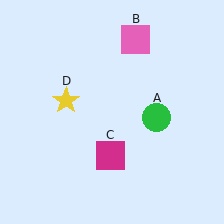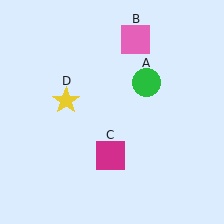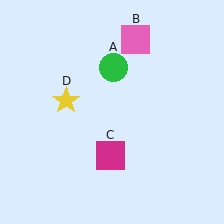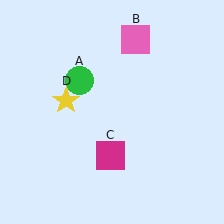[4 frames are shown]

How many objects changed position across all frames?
1 object changed position: green circle (object A).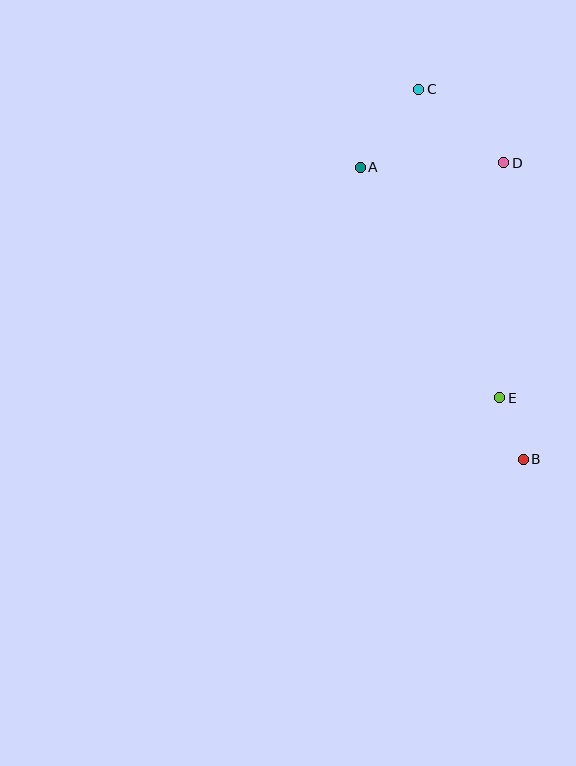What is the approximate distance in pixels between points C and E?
The distance between C and E is approximately 319 pixels.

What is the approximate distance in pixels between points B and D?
The distance between B and D is approximately 297 pixels.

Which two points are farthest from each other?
Points B and C are farthest from each other.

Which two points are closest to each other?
Points B and E are closest to each other.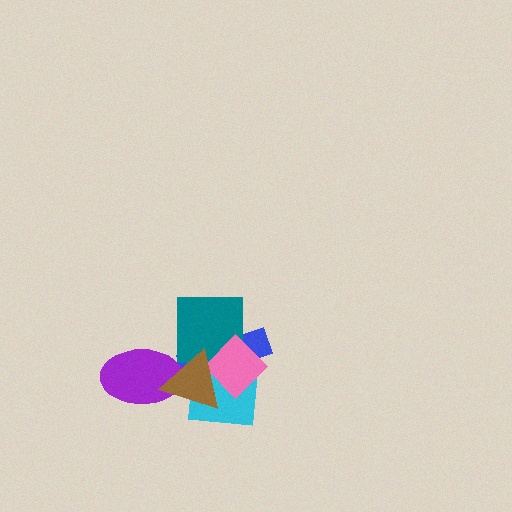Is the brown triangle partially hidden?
No, no other shape covers it.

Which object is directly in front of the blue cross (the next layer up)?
The cyan square is directly in front of the blue cross.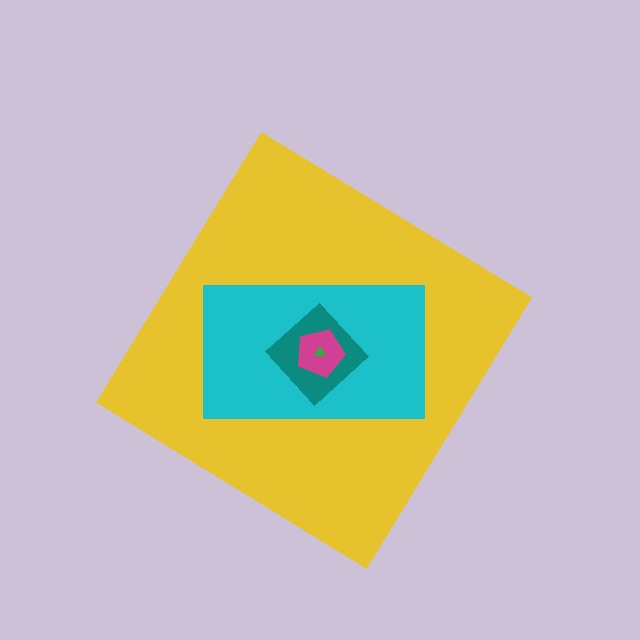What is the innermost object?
The green triangle.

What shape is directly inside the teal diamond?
The magenta pentagon.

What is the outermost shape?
The yellow diamond.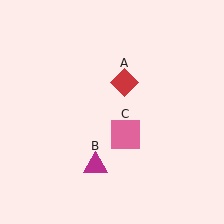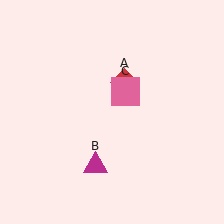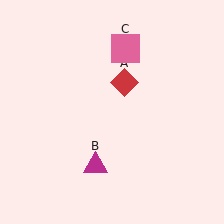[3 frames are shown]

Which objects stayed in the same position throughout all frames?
Red diamond (object A) and magenta triangle (object B) remained stationary.